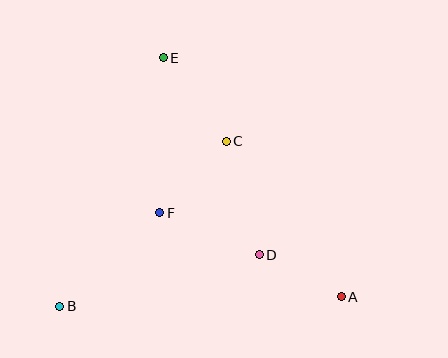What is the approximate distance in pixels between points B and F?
The distance between B and F is approximately 137 pixels.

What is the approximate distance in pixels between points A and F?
The distance between A and F is approximately 200 pixels.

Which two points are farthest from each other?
Points A and E are farthest from each other.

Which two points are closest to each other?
Points A and D are closest to each other.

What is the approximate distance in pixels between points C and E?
The distance between C and E is approximately 104 pixels.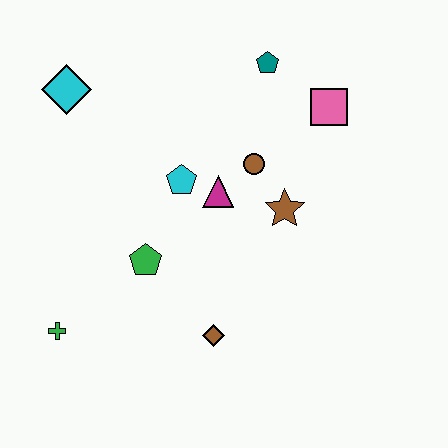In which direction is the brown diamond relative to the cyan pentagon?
The brown diamond is below the cyan pentagon.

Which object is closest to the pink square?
The teal pentagon is closest to the pink square.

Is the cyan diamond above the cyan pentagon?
Yes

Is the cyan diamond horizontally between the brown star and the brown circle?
No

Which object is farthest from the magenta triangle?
The green cross is farthest from the magenta triangle.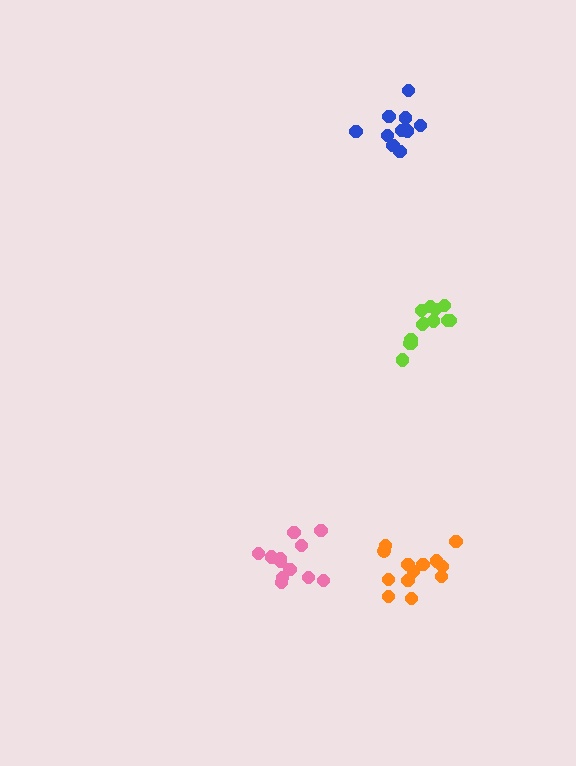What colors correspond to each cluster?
The clusters are colored: blue, orange, lime, pink.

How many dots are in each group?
Group 1: 10 dots, Group 2: 13 dots, Group 3: 13 dots, Group 4: 12 dots (48 total).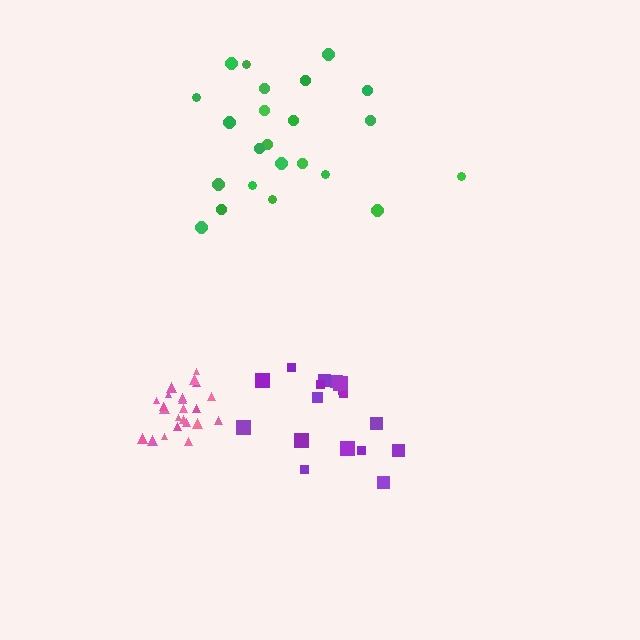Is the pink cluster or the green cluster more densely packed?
Pink.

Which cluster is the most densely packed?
Pink.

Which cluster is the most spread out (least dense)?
Green.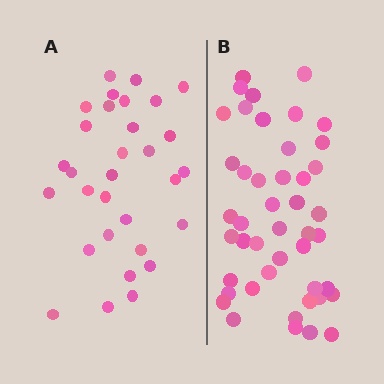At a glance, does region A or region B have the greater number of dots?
Region B (the right region) has more dots.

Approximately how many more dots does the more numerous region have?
Region B has approximately 15 more dots than region A.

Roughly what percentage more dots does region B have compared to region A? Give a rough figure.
About 45% more.